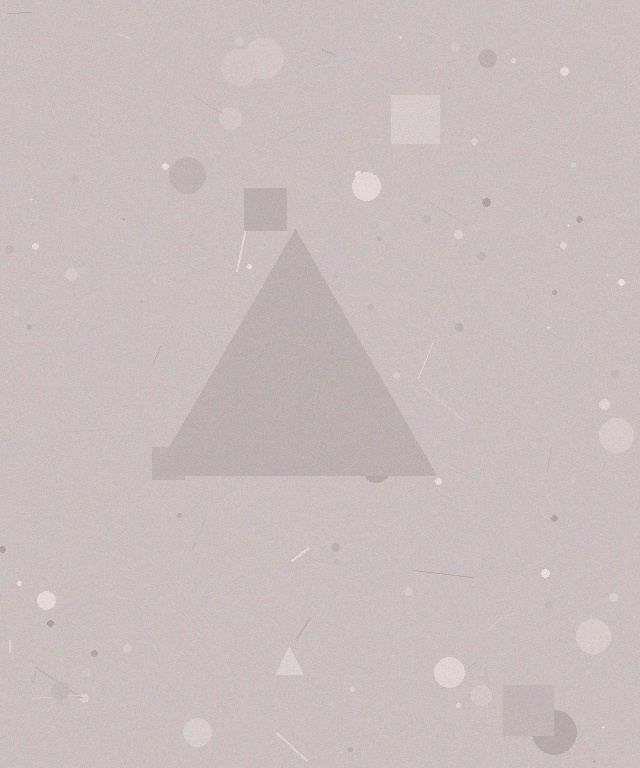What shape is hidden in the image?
A triangle is hidden in the image.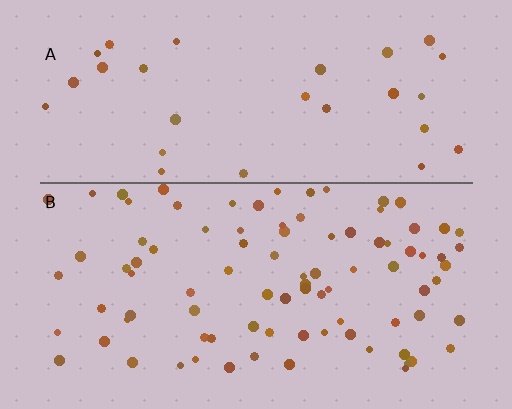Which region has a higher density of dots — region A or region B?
B (the bottom).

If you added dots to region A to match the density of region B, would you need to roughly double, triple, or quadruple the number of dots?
Approximately triple.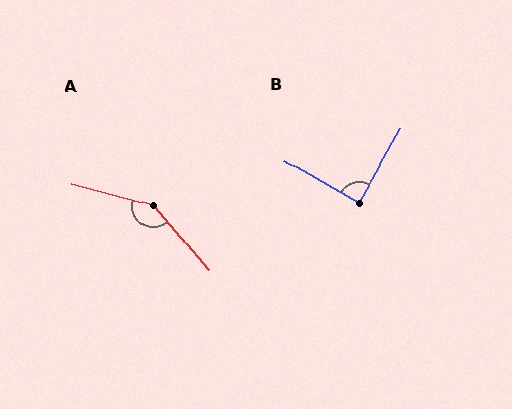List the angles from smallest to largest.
B (90°), A (146°).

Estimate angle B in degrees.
Approximately 90 degrees.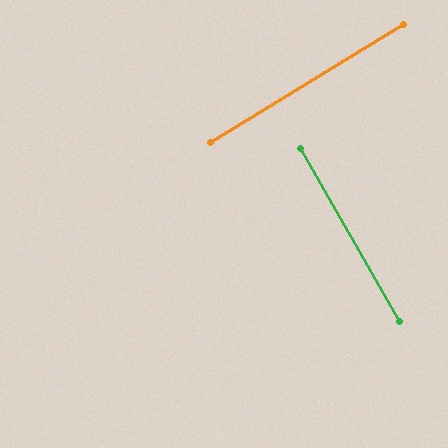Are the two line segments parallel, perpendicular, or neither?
Perpendicular — they meet at approximately 88°.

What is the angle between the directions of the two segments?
Approximately 88 degrees.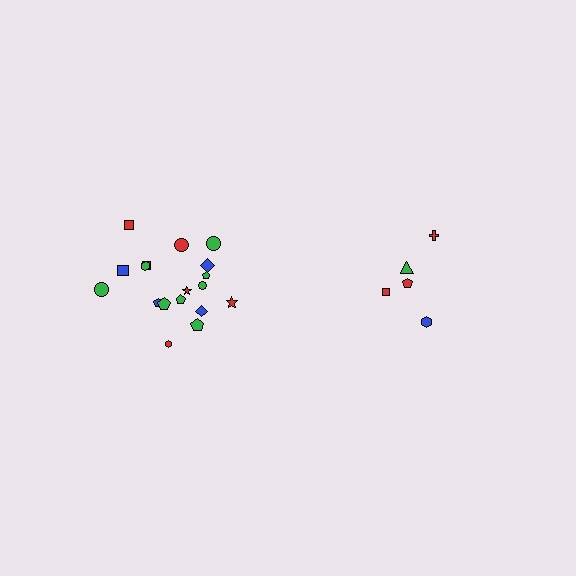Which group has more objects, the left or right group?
The left group.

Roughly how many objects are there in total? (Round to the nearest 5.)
Roughly 25 objects in total.